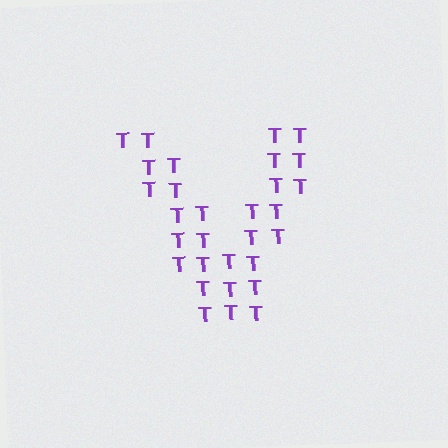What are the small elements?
The small elements are letter T's.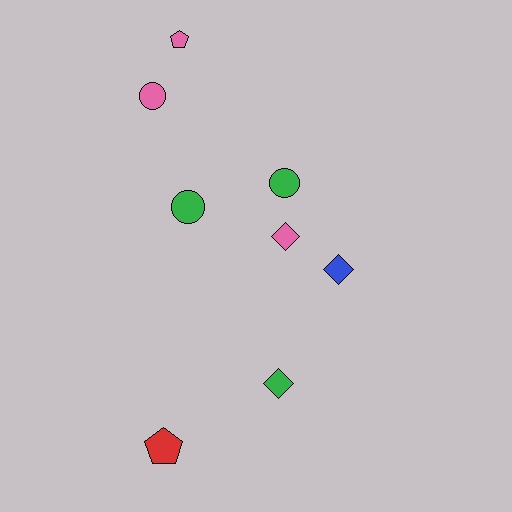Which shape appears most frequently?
Diamond, with 3 objects.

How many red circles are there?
There are no red circles.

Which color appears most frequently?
Pink, with 3 objects.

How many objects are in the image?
There are 8 objects.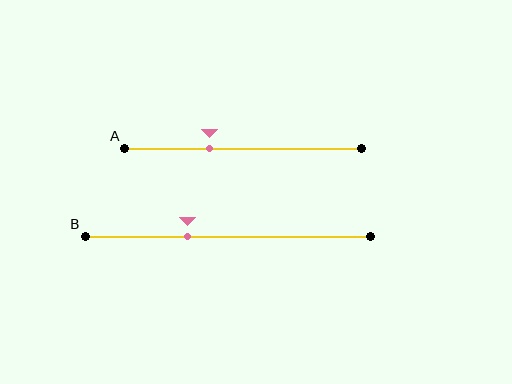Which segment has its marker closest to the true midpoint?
Segment A has its marker closest to the true midpoint.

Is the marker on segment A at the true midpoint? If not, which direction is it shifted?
No, the marker on segment A is shifted to the left by about 14% of the segment length.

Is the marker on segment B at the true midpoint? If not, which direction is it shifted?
No, the marker on segment B is shifted to the left by about 14% of the segment length.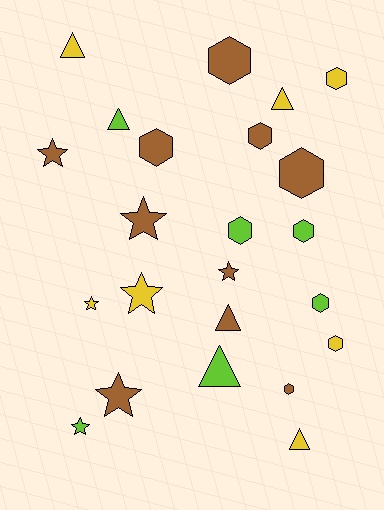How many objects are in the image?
There are 23 objects.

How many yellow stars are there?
There are 2 yellow stars.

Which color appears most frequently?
Brown, with 10 objects.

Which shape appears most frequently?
Hexagon, with 10 objects.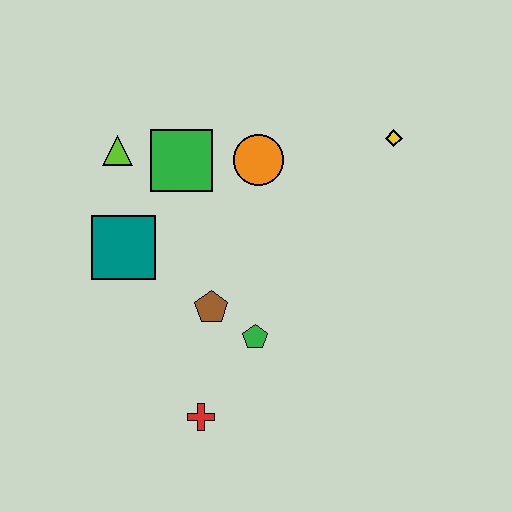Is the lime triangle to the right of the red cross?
No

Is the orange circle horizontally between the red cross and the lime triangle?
No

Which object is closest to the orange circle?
The green square is closest to the orange circle.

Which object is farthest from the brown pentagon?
The yellow diamond is farthest from the brown pentagon.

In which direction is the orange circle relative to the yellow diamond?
The orange circle is to the left of the yellow diamond.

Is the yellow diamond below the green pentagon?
No